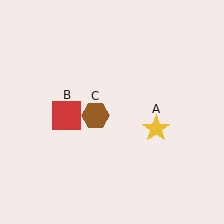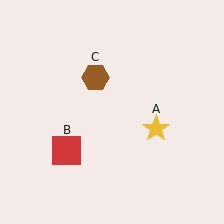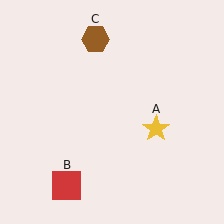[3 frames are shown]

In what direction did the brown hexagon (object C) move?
The brown hexagon (object C) moved up.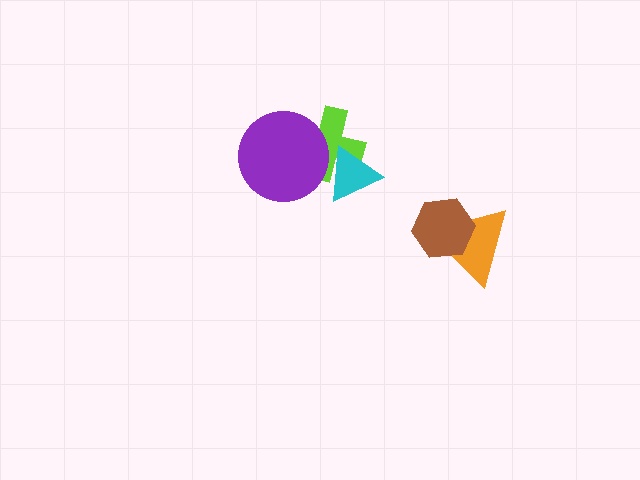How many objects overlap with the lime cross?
2 objects overlap with the lime cross.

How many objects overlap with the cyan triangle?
1 object overlaps with the cyan triangle.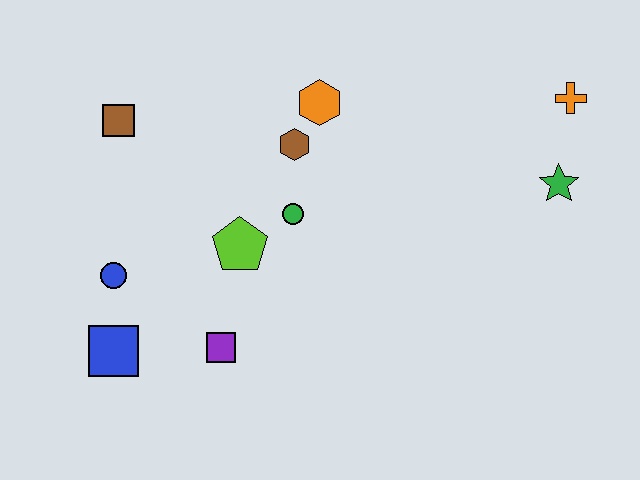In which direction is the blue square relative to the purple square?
The blue square is to the left of the purple square.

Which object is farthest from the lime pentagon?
The orange cross is farthest from the lime pentagon.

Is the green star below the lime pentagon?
No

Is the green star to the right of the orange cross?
No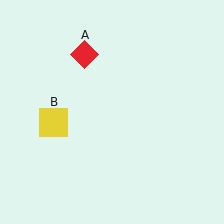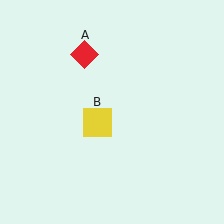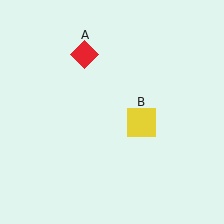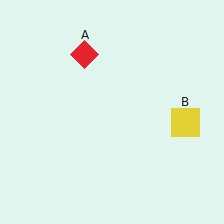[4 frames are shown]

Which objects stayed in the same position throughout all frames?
Red diamond (object A) remained stationary.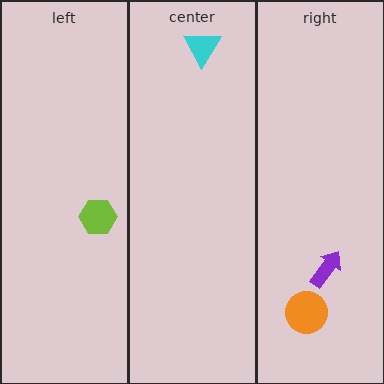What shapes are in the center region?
The cyan triangle.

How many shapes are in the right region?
2.